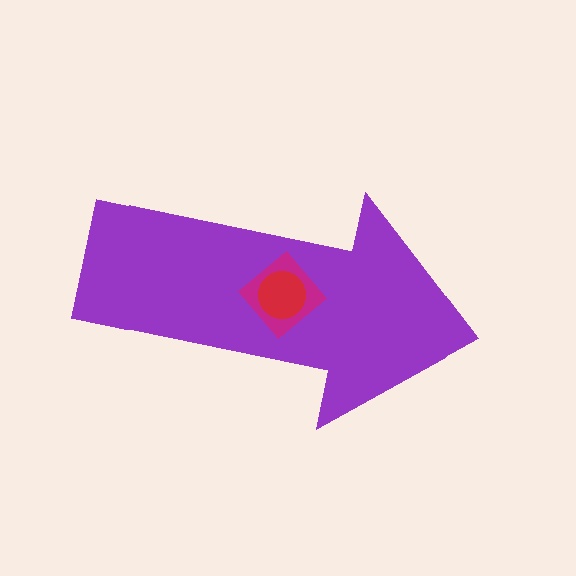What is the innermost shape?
The red circle.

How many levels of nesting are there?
3.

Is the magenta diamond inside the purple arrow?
Yes.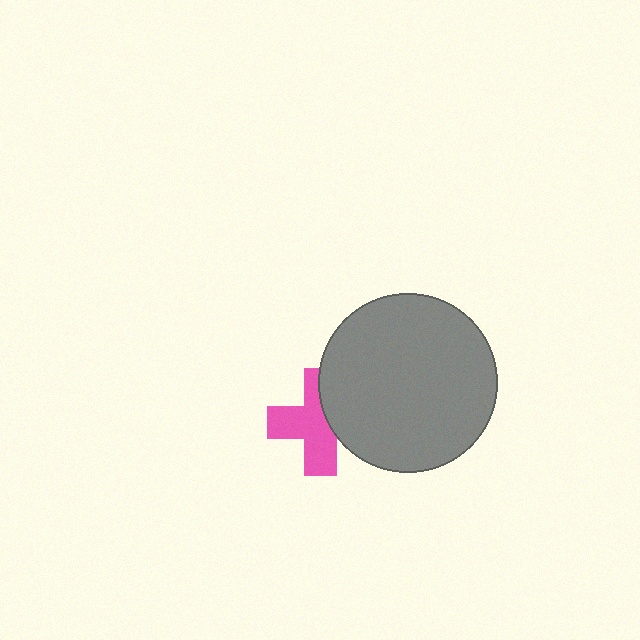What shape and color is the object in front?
The object in front is a gray circle.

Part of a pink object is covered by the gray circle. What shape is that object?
It is a cross.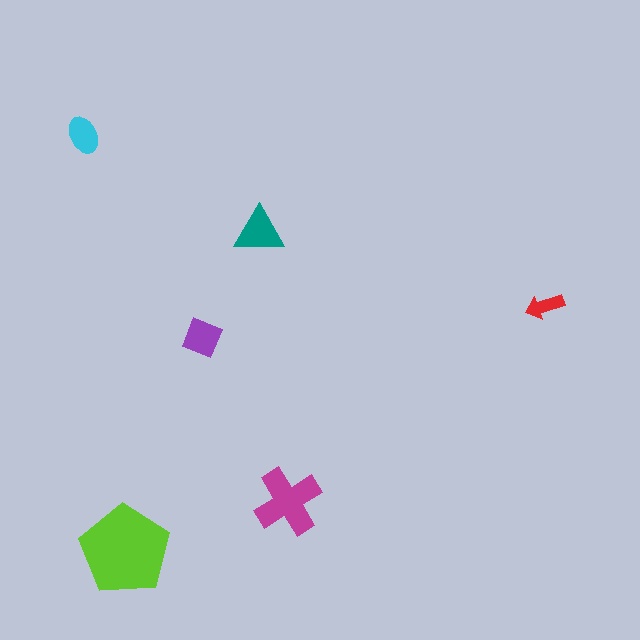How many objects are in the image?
There are 6 objects in the image.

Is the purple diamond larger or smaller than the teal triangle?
Smaller.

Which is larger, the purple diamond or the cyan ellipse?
The purple diamond.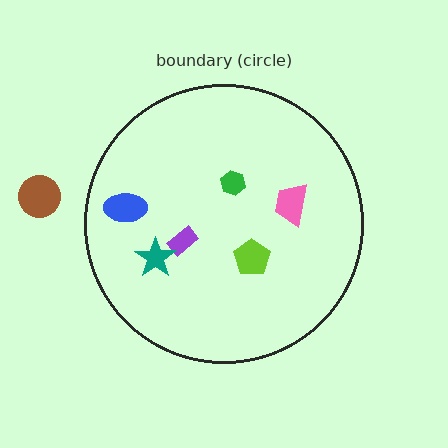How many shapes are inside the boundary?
6 inside, 1 outside.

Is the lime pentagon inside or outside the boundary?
Inside.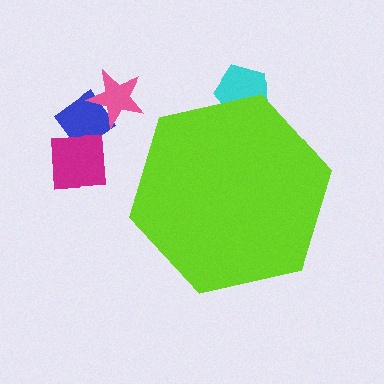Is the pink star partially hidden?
No, the pink star is fully visible.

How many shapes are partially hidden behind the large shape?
1 shape is partially hidden.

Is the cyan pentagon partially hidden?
Yes, the cyan pentagon is partially hidden behind the lime hexagon.